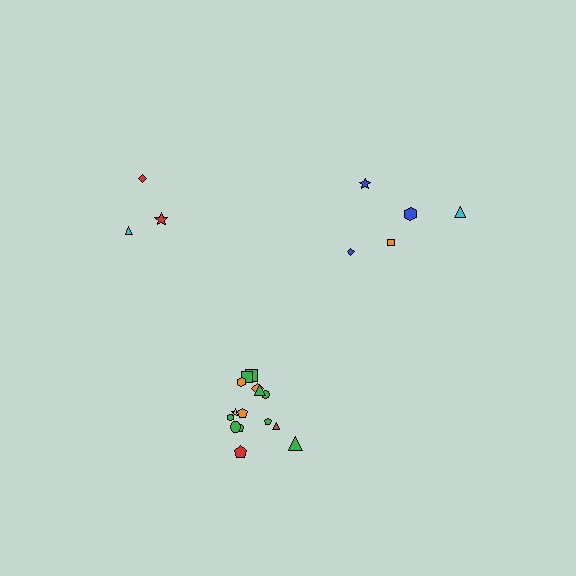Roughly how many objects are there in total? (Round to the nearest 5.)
Roughly 25 objects in total.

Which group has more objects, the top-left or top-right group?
The top-right group.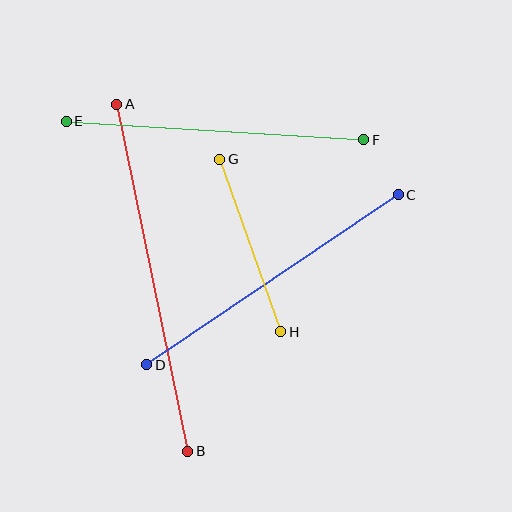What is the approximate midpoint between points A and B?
The midpoint is at approximately (152, 278) pixels.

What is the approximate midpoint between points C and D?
The midpoint is at approximately (272, 280) pixels.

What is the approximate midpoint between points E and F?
The midpoint is at approximately (215, 130) pixels.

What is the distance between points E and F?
The distance is approximately 298 pixels.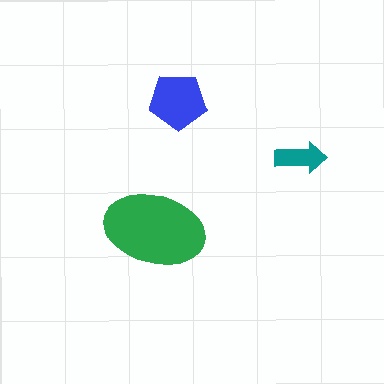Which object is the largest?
The green ellipse.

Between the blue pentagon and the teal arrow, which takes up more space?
The blue pentagon.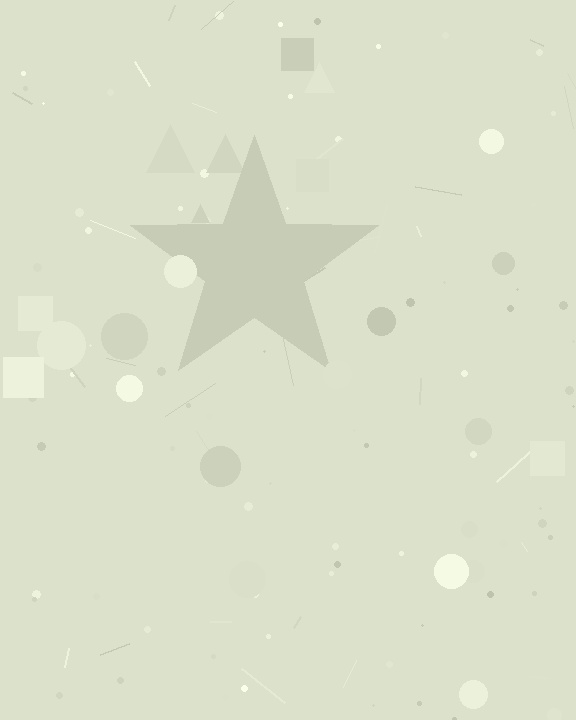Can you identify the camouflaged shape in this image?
The camouflaged shape is a star.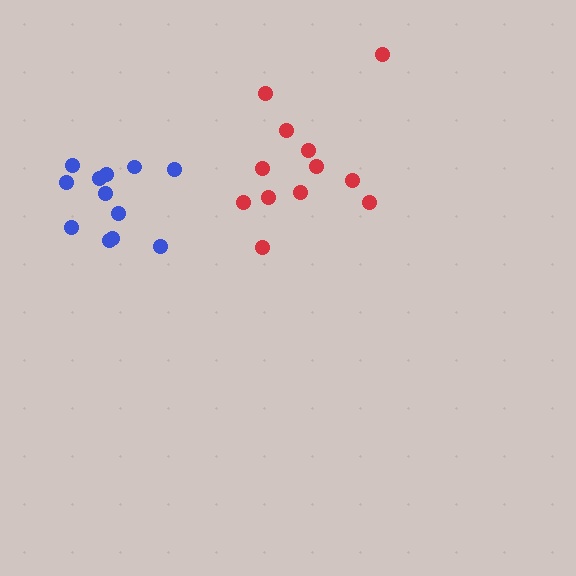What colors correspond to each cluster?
The clusters are colored: red, blue.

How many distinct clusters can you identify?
There are 2 distinct clusters.